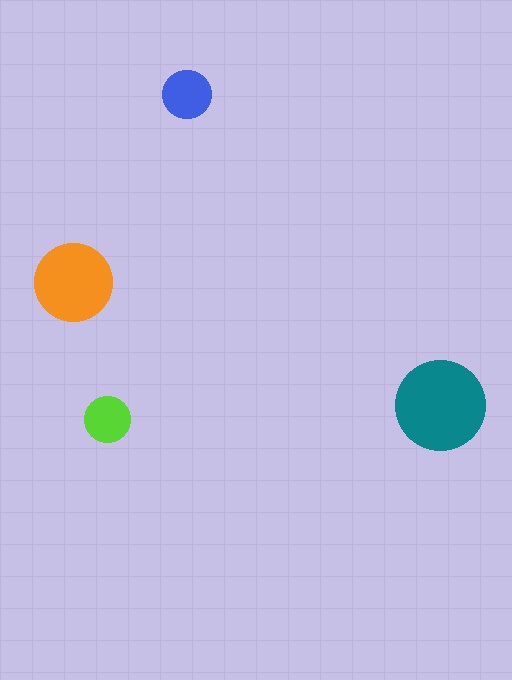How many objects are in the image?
There are 4 objects in the image.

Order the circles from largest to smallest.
the teal one, the orange one, the blue one, the lime one.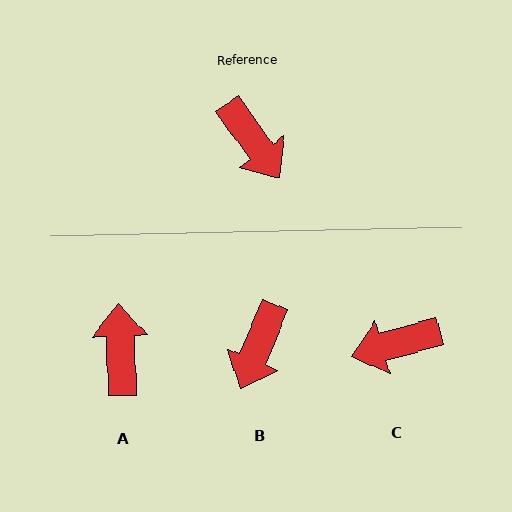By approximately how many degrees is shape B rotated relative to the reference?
Approximately 58 degrees clockwise.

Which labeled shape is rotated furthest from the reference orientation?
A, about 147 degrees away.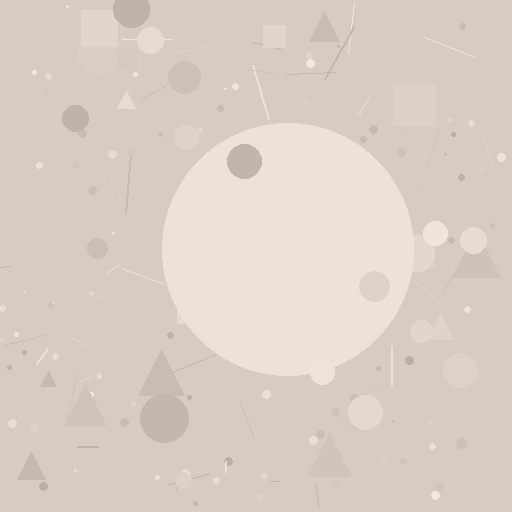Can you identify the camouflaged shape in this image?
The camouflaged shape is a circle.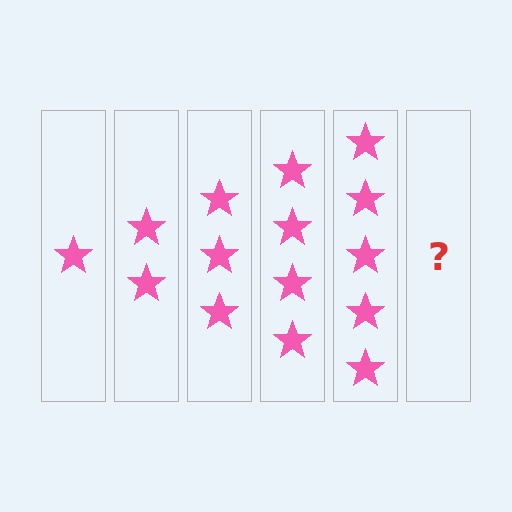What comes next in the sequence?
The next element should be 6 stars.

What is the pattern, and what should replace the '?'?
The pattern is that each step adds one more star. The '?' should be 6 stars.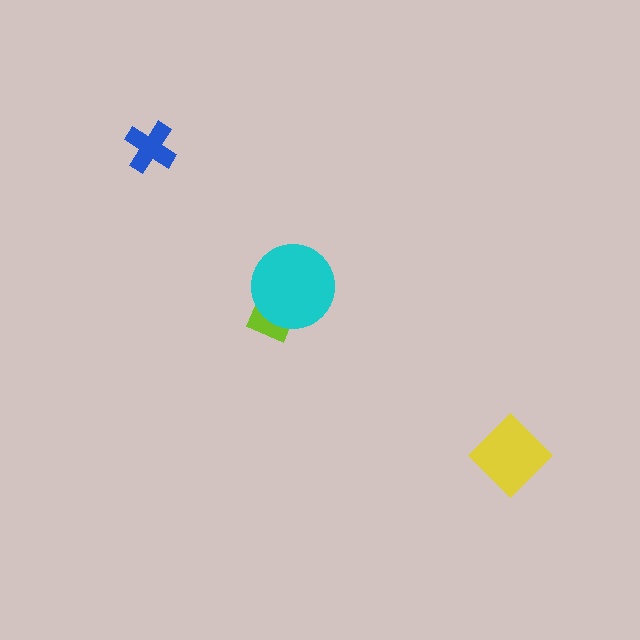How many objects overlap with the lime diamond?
1 object overlaps with the lime diamond.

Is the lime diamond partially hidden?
Yes, it is partially covered by another shape.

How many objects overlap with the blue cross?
0 objects overlap with the blue cross.